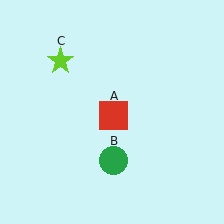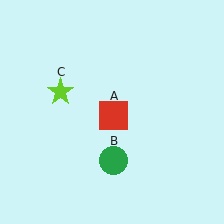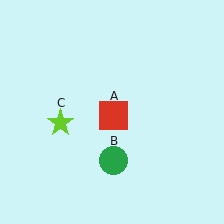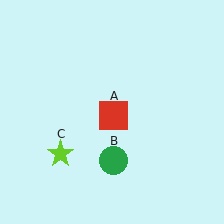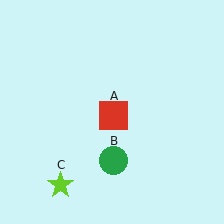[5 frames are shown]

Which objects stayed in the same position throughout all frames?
Red square (object A) and green circle (object B) remained stationary.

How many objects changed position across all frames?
1 object changed position: lime star (object C).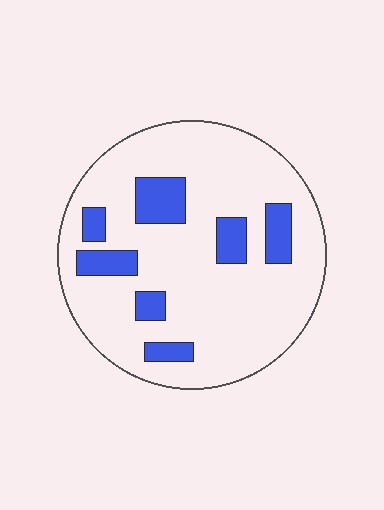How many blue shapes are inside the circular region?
7.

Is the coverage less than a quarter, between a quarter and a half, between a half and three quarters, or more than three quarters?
Less than a quarter.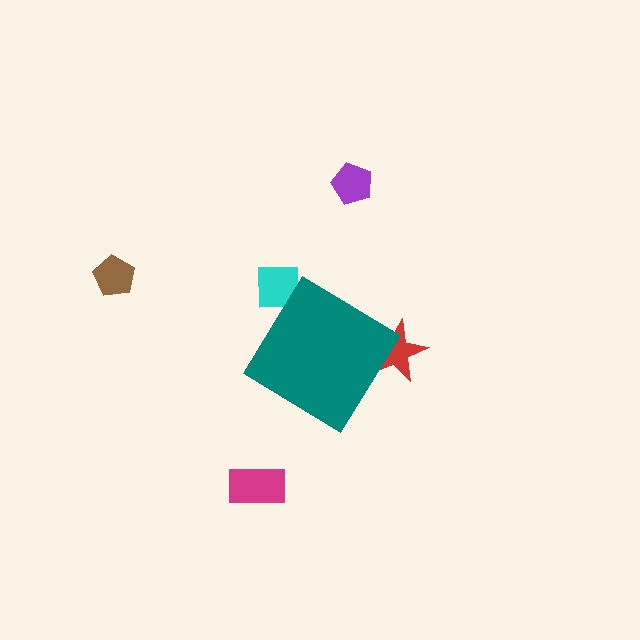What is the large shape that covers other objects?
A teal diamond.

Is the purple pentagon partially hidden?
No, the purple pentagon is fully visible.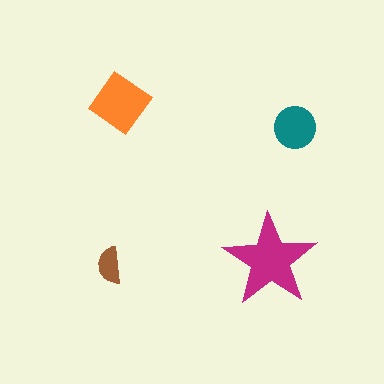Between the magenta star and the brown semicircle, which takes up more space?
The magenta star.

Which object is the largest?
The magenta star.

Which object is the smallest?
The brown semicircle.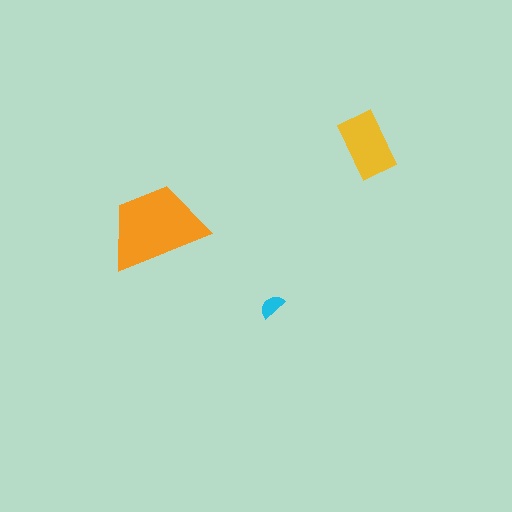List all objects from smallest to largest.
The cyan semicircle, the yellow rectangle, the orange trapezoid.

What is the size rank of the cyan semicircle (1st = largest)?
3rd.